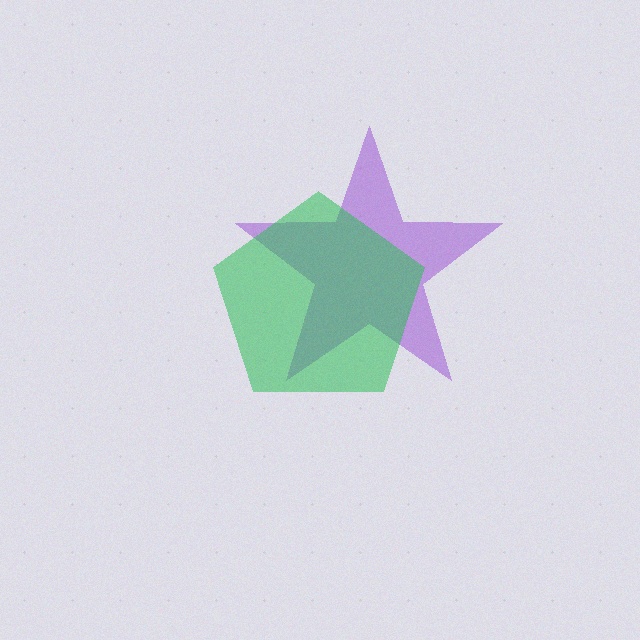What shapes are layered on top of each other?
The layered shapes are: a purple star, a green pentagon.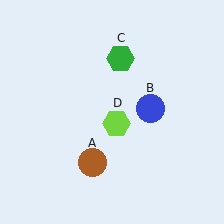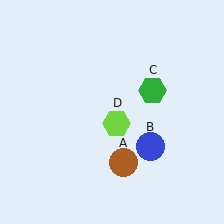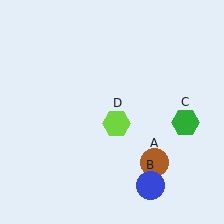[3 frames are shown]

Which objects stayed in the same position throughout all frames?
Lime hexagon (object D) remained stationary.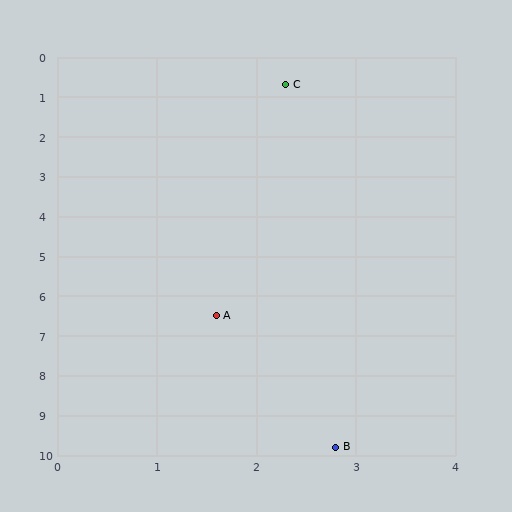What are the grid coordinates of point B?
Point B is at approximately (2.8, 9.8).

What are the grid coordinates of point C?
Point C is at approximately (2.3, 0.7).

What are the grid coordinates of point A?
Point A is at approximately (1.6, 6.5).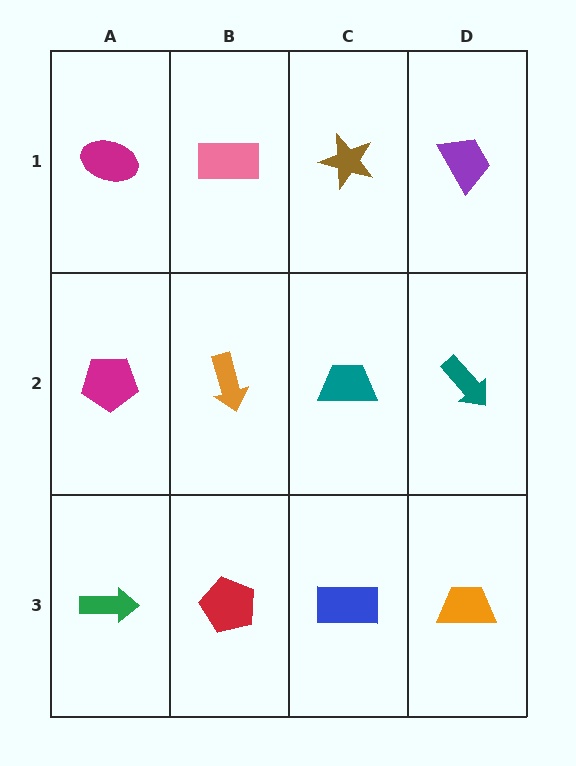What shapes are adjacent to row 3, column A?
A magenta pentagon (row 2, column A), a red pentagon (row 3, column B).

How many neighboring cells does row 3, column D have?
2.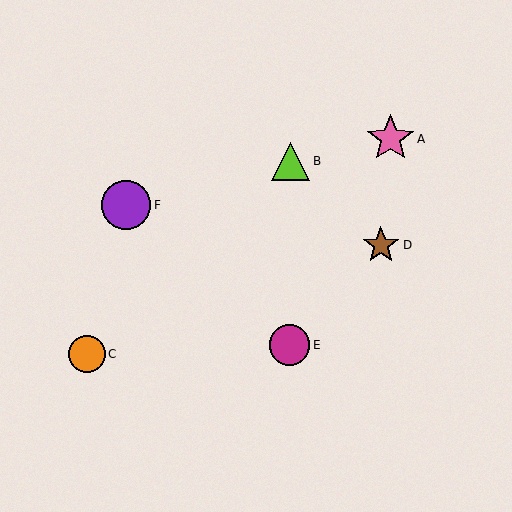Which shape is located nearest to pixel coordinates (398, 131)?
The pink star (labeled A) at (390, 139) is nearest to that location.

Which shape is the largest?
The purple circle (labeled F) is the largest.